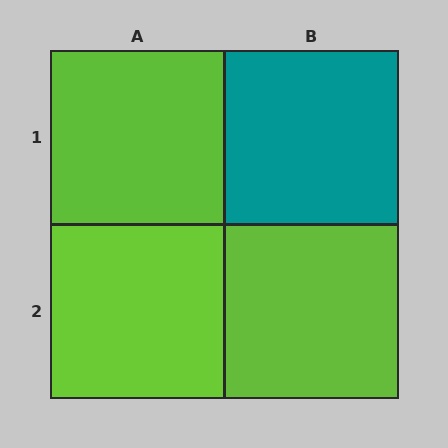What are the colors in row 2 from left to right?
Lime, lime.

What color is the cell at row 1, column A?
Lime.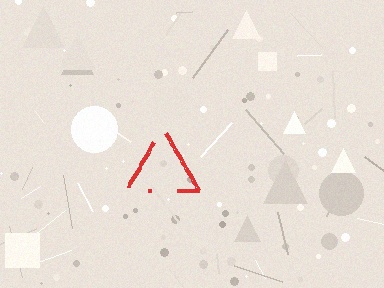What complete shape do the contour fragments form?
The contour fragments form a triangle.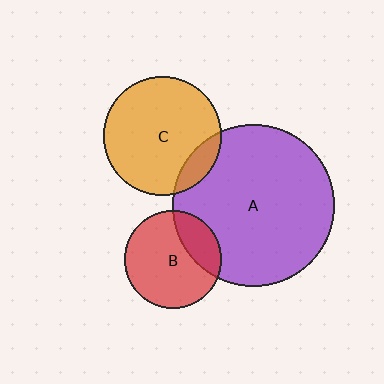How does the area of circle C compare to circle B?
Approximately 1.5 times.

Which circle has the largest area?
Circle A (purple).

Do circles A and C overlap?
Yes.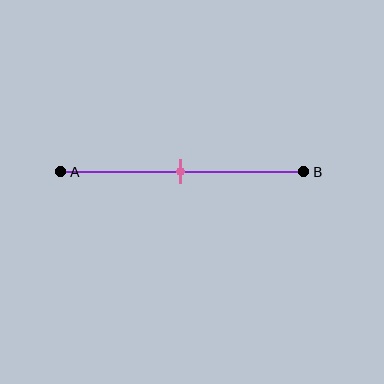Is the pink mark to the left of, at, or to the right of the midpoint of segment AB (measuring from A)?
The pink mark is approximately at the midpoint of segment AB.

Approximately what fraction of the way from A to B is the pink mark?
The pink mark is approximately 50% of the way from A to B.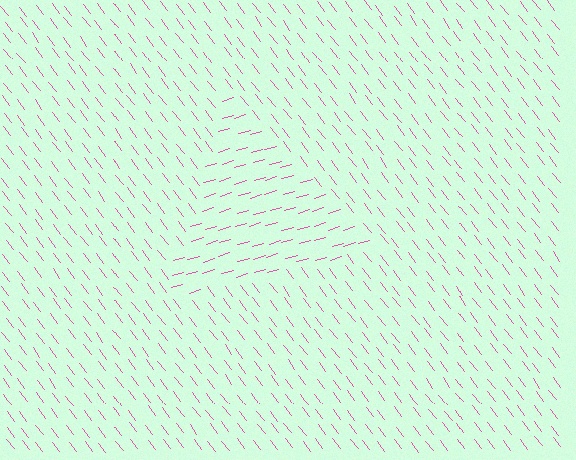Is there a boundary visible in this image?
Yes, there is a texture boundary formed by a change in line orientation.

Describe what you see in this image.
The image is filled with small pink line segments. A triangle region in the image has lines oriented differently from the surrounding lines, creating a visible texture boundary.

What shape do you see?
I see a triangle.